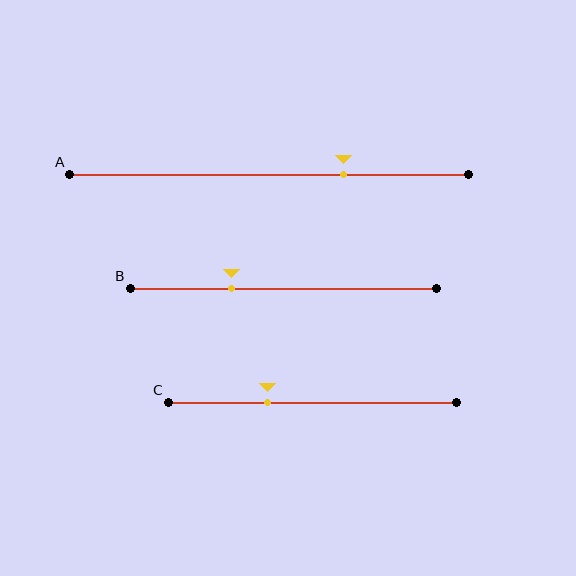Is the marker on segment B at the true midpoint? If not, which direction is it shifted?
No, the marker on segment B is shifted to the left by about 17% of the segment length.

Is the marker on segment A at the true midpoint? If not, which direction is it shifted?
No, the marker on segment A is shifted to the right by about 19% of the segment length.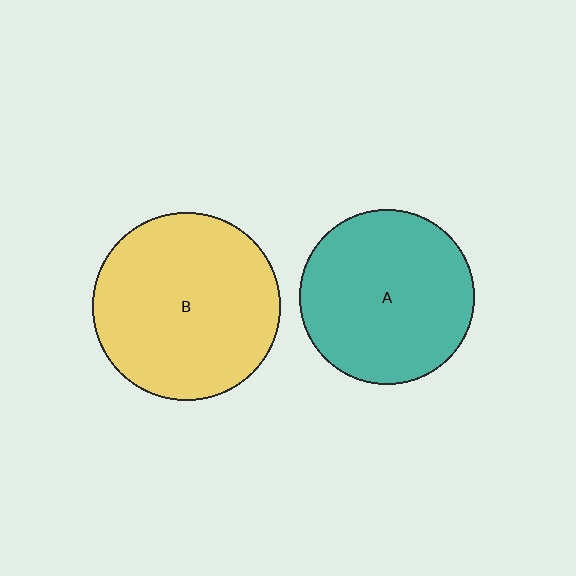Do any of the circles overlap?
No, none of the circles overlap.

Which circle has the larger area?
Circle B (yellow).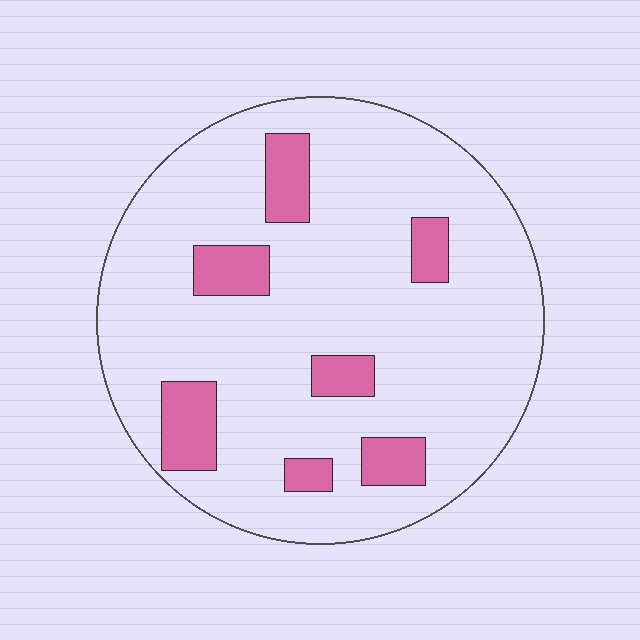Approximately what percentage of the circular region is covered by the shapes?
Approximately 15%.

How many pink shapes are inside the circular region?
7.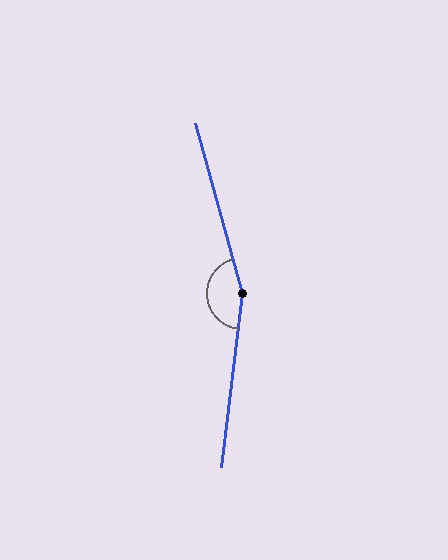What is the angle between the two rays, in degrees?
Approximately 158 degrees.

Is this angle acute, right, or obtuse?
It is obtuse.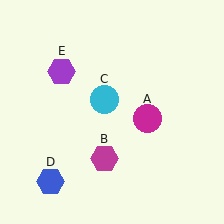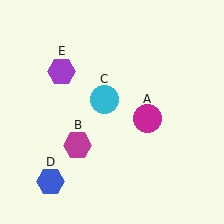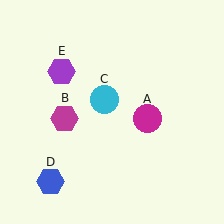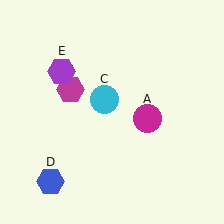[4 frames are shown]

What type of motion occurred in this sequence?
The magenta hexagon (object B) rotated clockwise around the center of the scene.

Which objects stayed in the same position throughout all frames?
Magenta circle (object A) and cyan circle (object C) and blue hexagon (object D) and purple hexagon (object E) remained stationary.